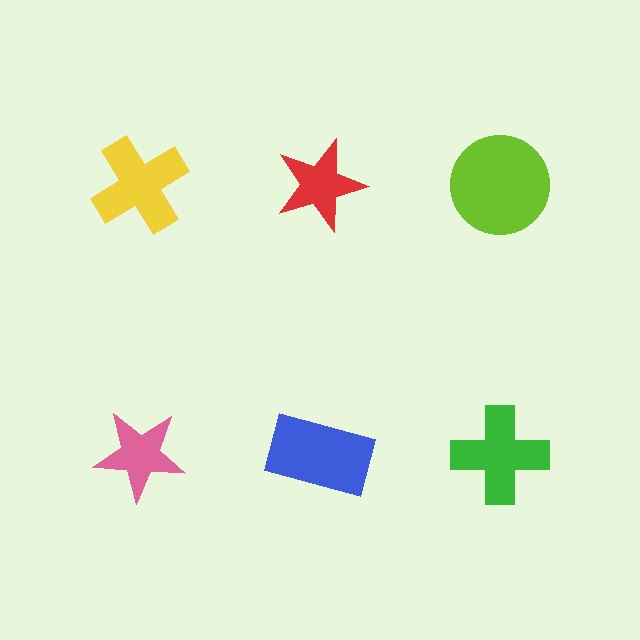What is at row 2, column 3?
A green cross.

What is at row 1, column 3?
A lime circle.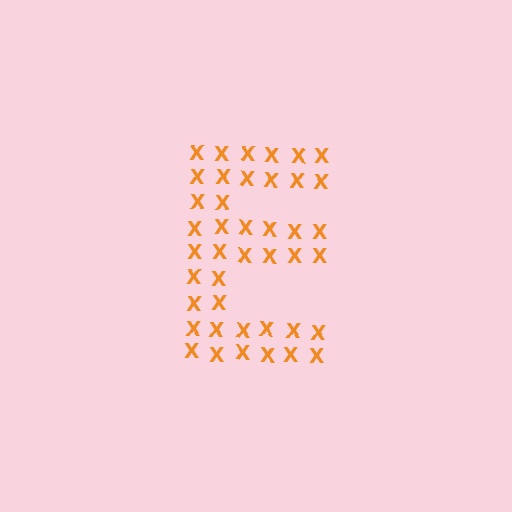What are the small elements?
The small elements are letter X's.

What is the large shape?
The large shape is the letter E.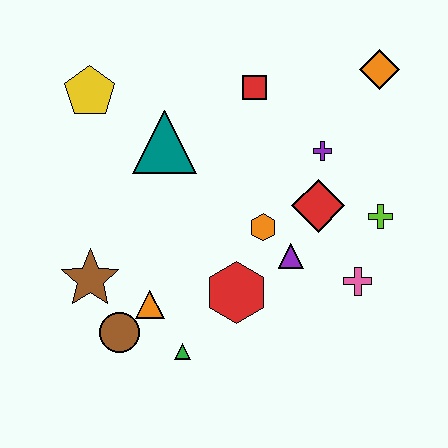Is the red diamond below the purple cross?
Yes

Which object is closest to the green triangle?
The orange triangle is closest to the green triangle.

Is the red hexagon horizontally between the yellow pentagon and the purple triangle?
Yes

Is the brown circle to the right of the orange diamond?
No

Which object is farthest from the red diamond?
The yellow pentagon is farthest from the red diamond.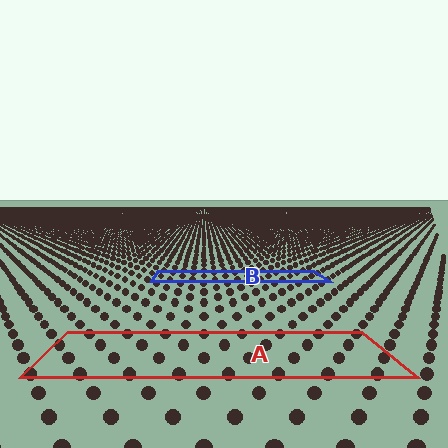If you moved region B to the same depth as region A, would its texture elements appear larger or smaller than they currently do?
They would appear larger. At a closer depth, the same texture elements are projected at a bigger on-screen size.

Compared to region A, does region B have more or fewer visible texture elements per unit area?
Region B has more texture elements per unit area — they are packed more densely because it is farther away.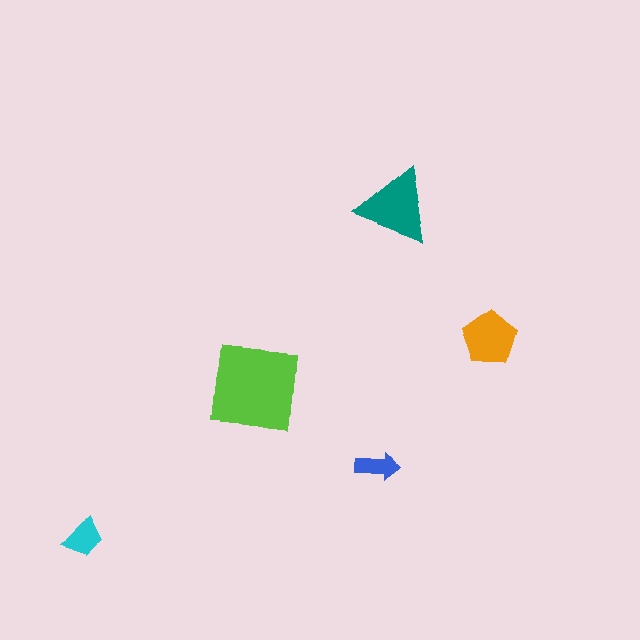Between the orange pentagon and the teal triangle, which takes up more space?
The teal triangle.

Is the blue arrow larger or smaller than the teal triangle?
Smaller.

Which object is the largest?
The lime square.